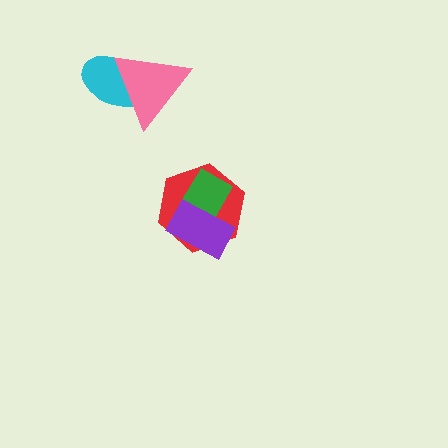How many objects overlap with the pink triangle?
1 object overlaps with the pink triangle.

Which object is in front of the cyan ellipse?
The pink triangle is in front of the cyan ellipse.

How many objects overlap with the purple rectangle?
2 objects overlap with the purple rectangle.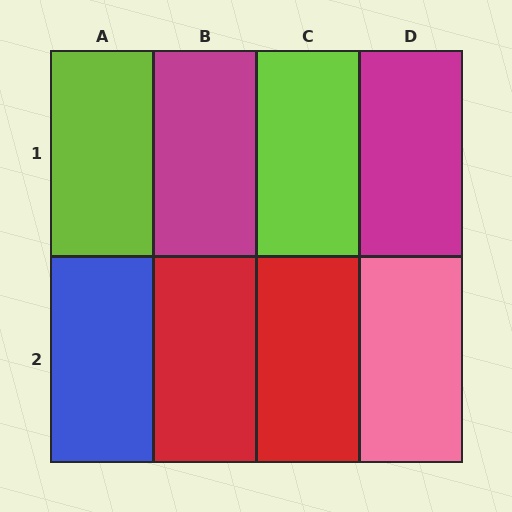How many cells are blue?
1 cell is blue.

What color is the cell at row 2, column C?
Red.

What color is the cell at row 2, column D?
Pink.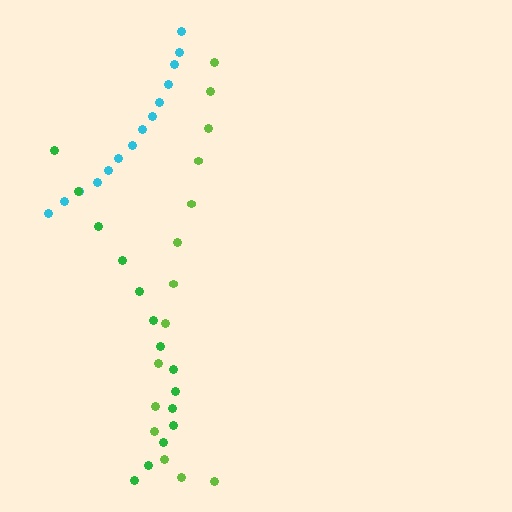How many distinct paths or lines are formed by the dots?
There are 3 distinct paths.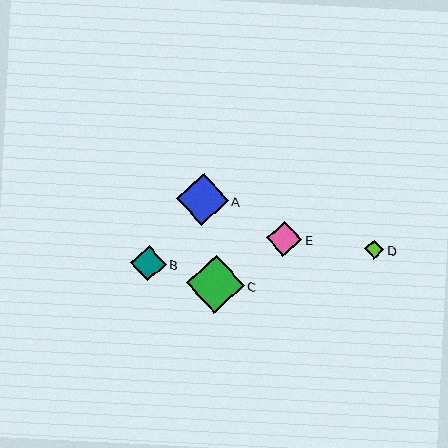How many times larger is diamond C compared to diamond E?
Diamond C is approximately 1.6 times the size of diamond E.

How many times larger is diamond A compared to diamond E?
Diamond A is approximately 1.5 times the size of diamond E.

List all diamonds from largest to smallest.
From largest to smallest: C, A, B, E, D.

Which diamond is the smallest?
Diamond D is the smallest with a size of approximately 19 pixels.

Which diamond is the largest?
Diamond C is the largest with a size of approximately 58 pixels.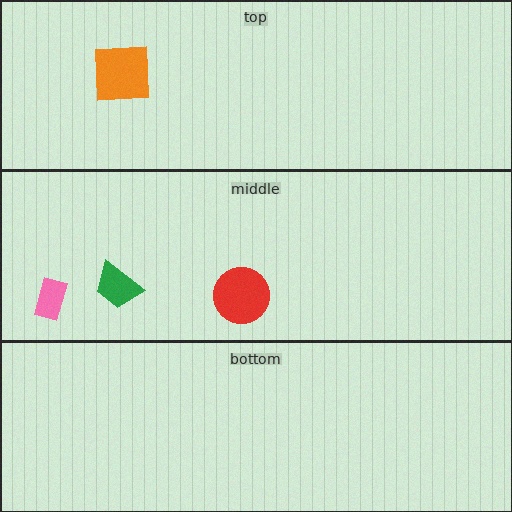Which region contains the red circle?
The middle region.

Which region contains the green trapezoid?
The middle region.